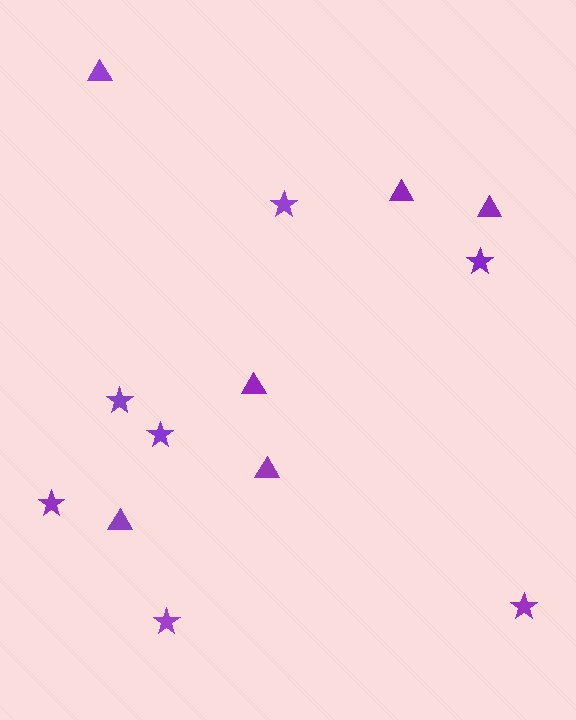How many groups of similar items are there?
There are 2 groups: one group of triangles (6) and one group of stars (7).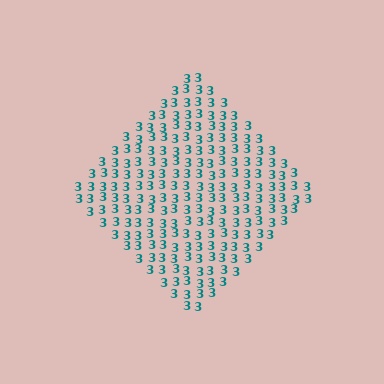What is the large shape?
The large shape is a diamond.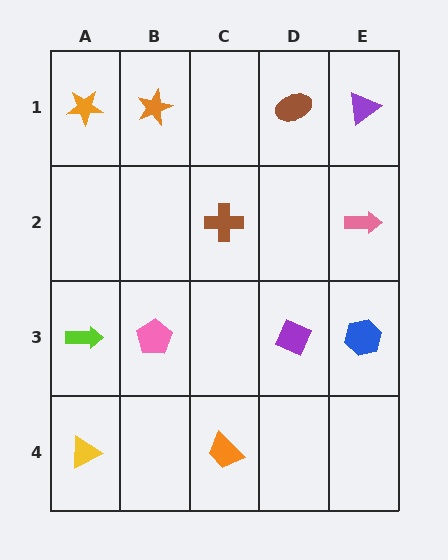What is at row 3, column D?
A purple diamond.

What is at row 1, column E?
A purple triangle.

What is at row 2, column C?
A brown cross.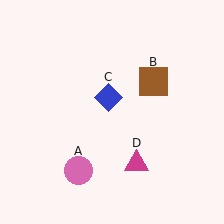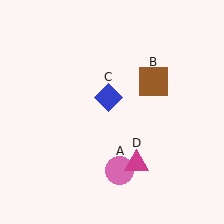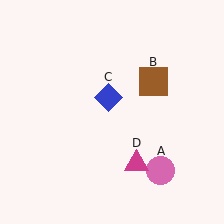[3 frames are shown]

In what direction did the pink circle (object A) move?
The pink circle (object A) moved right.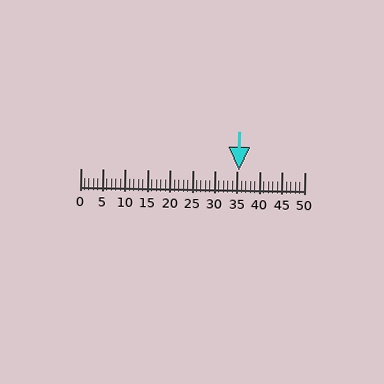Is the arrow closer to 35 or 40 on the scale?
The arrow is closer to 35.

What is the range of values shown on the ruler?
The ruler shows values from 0 to 50.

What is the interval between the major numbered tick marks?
The major tick marks are spaced 5 units apart.